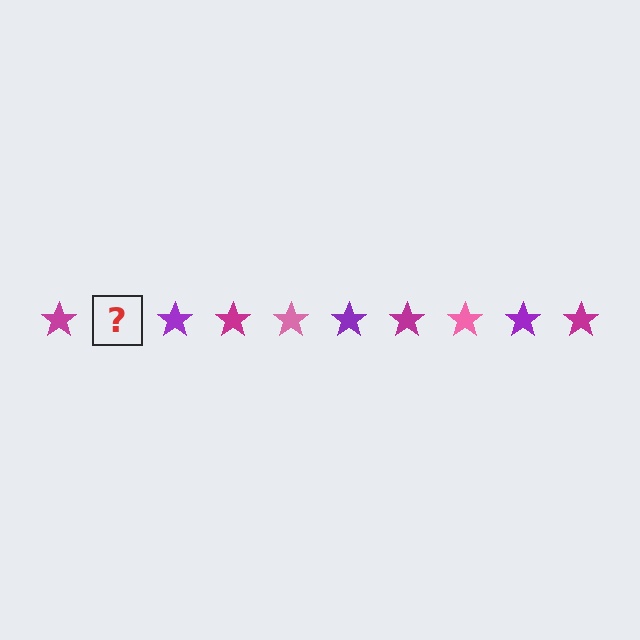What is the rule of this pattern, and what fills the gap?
The rule is that the pattern cycles through magenta, pink, purple stars. The gap should be filled with a pink star.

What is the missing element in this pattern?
The missing element is a pink star.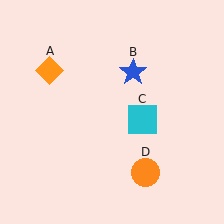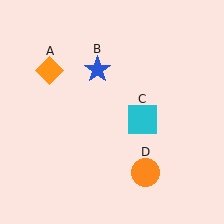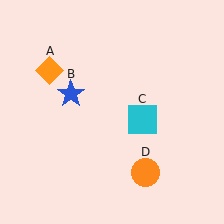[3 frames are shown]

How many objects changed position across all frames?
1 object changed position: blue star (object B).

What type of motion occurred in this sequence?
The blue star (object B) rotated counterclockwise around the center of the scene.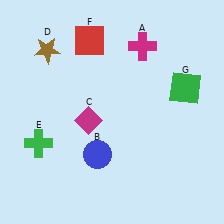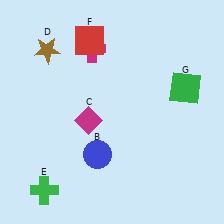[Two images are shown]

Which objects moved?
The objects that moved are: the magenta cross (A), the green cross (E).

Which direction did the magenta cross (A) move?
The magenta cross (A) moved left.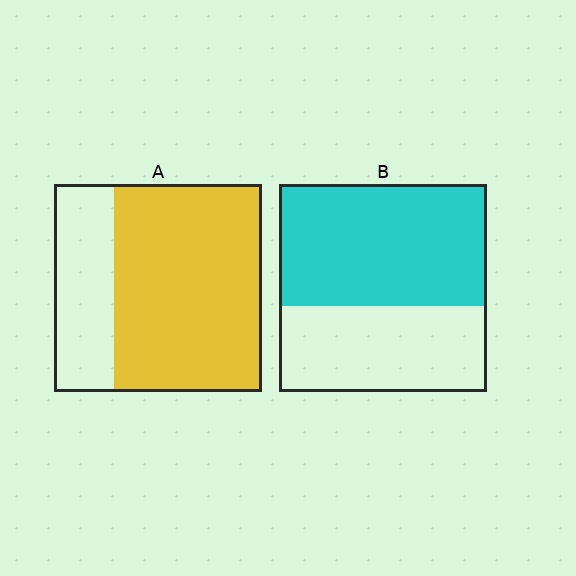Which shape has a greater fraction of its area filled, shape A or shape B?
Shape A.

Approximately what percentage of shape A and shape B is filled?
A is approximately 70% and B is approximately 60%.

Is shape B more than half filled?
Yes.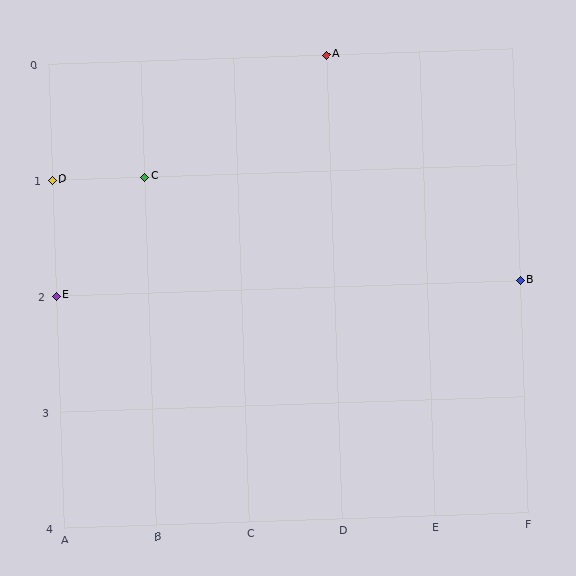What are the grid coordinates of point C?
Point C is at grid coordinates (B, 1).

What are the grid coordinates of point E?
Point E is at grid coordinates (A, 2).